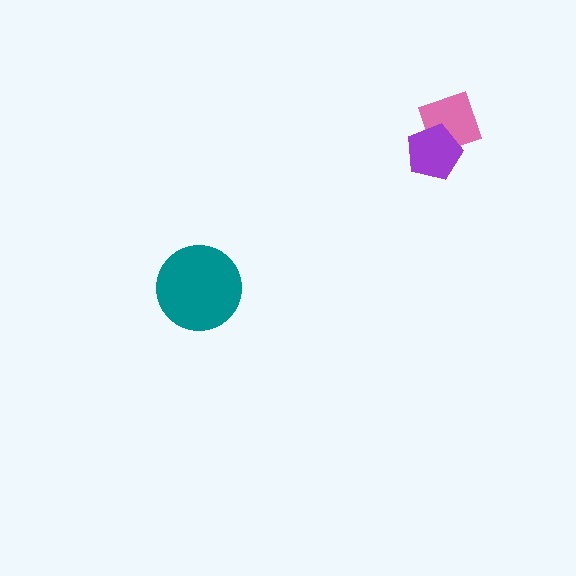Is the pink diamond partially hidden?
Yes, it is partially covered by another shape.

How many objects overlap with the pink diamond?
1 object overlaps with the pink diamond.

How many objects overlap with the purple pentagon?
1 object overlaps with the purple pentagon.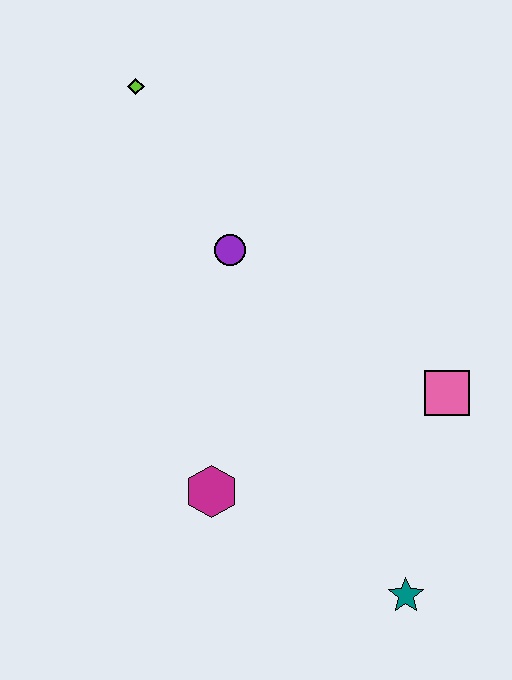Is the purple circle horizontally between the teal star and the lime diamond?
Yes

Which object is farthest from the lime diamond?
The teal star is farthest from the lime diamond.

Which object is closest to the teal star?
The pink square is closest to the teal star.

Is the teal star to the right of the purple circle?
Yes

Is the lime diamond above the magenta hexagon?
Yes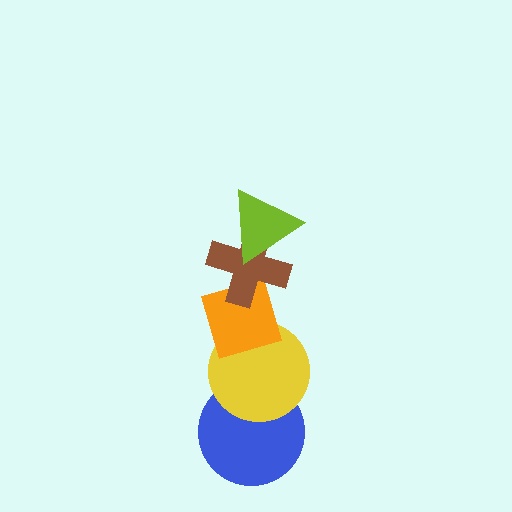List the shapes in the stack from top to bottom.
From top to bottom: the lime triangle, the brown cross, the orange diamond, the yellow circle, the blue circle.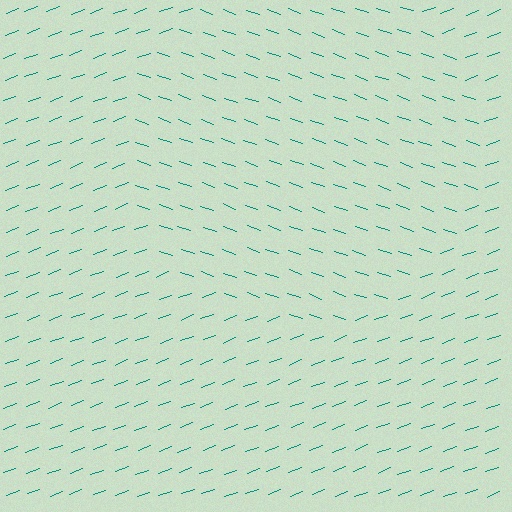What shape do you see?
I see a circle.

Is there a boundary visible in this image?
Yes, there is a texture boundary formed by a change in line orientation.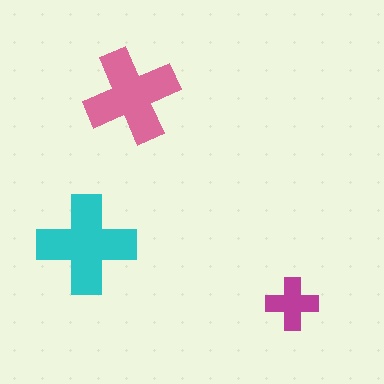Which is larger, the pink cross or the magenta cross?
The pink one.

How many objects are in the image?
There are 3 objects in the image.